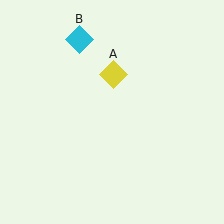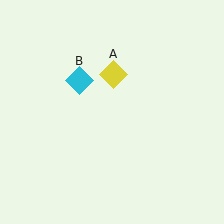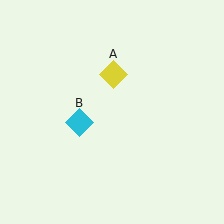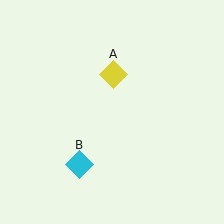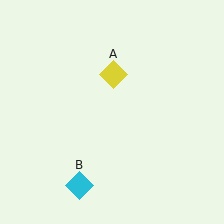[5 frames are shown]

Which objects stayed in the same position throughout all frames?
Yellow diamond (object A) remained stationary.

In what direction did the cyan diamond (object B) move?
The cyan diamond (object B) moved down.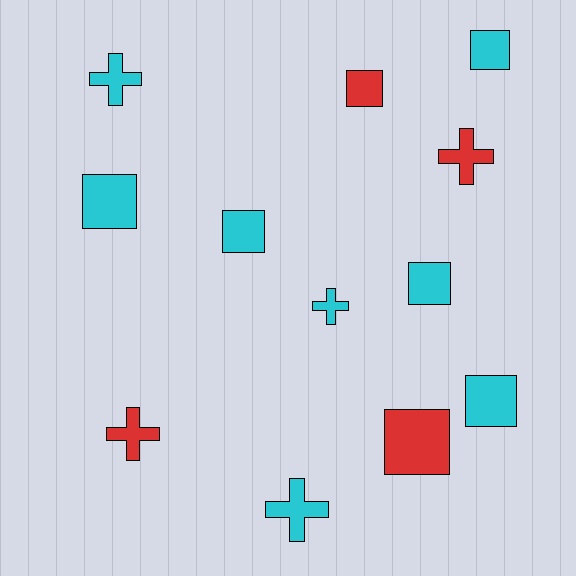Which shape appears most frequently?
Square, with 7 objects.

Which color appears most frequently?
Cyan, with 8 objects.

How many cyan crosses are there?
There are 3 cyan crosses.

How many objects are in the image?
There are 12 objects.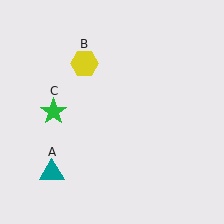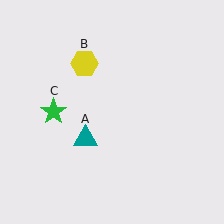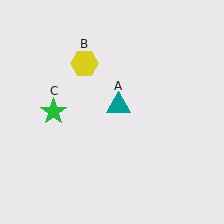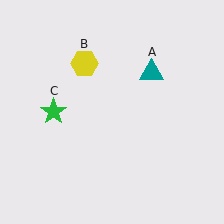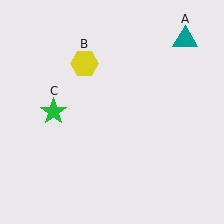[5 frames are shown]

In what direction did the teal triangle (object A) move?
The teal triangle (object A) moved up and to the right.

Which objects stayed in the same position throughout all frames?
Yellow hexagon (object B) and green star (object C) remained stationary.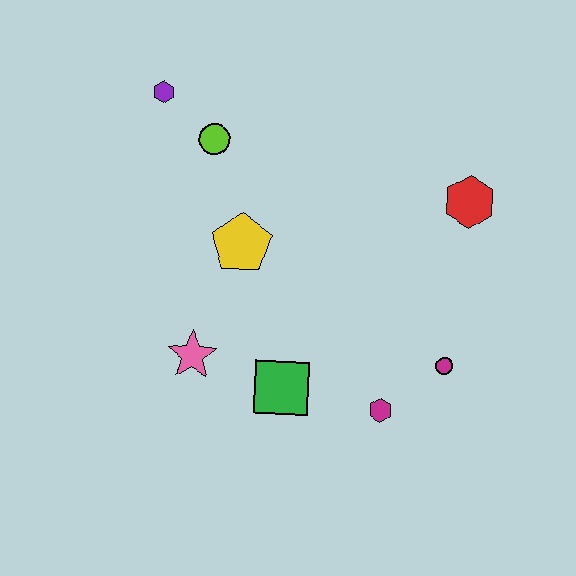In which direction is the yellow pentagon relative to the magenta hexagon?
The yellow pentagon is above the magenta hexagon.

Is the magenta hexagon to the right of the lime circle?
Yes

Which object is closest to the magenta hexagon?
The magenta circle is closest to the magenta hexagon.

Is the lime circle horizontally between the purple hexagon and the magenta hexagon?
Yes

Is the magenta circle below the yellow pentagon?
Yes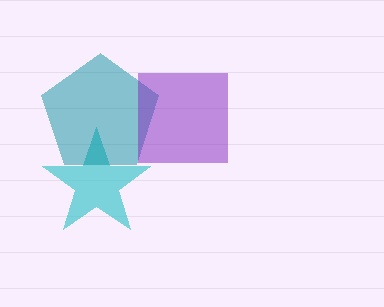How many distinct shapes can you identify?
There are 3 distinct shapes: a cyan star, a teal pentagon, a purple square.